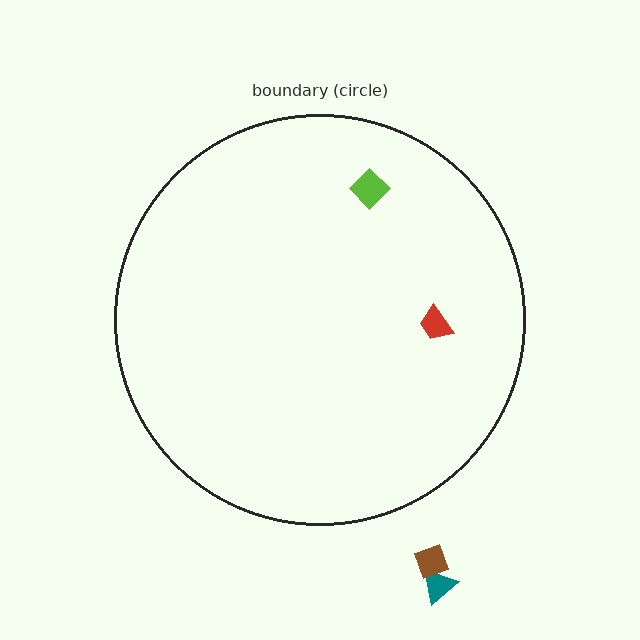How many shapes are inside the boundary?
2 inside, 2 outside.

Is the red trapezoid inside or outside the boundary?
Inside.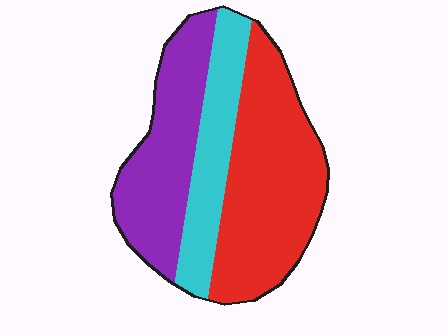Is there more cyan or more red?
Red.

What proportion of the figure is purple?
Purple takes up about one third (1/3) of the figure.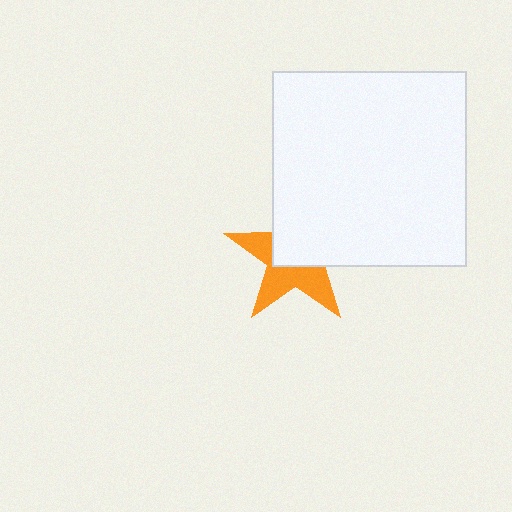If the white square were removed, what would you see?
You would see the complete orange star.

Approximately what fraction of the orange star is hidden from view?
Roughly 52% of the orange star is hidden behind the white square.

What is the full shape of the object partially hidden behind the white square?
The partially hidden object is an orange star.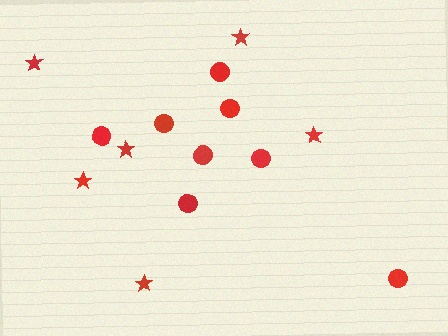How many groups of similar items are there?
There are 2 groups: one group of stars (6) and one group of circles (8).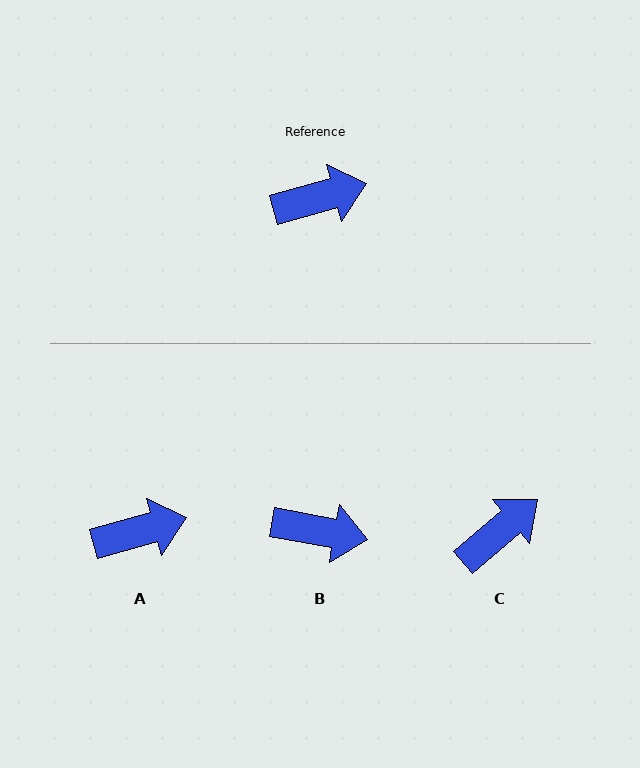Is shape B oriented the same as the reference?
No, it is off by about 26 degrees.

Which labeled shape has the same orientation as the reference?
A.